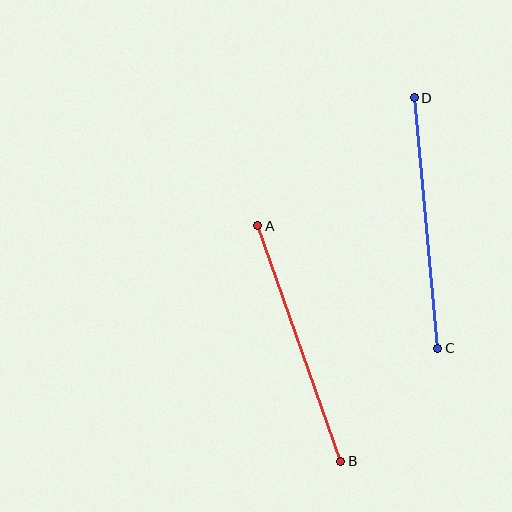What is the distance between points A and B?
The distance is approximately 250 pixels.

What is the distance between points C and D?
The distance is approximately 251 pixels.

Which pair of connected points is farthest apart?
Points C and D are farthest apart.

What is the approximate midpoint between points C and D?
The midpoint is at approximately (426, 223) pixels.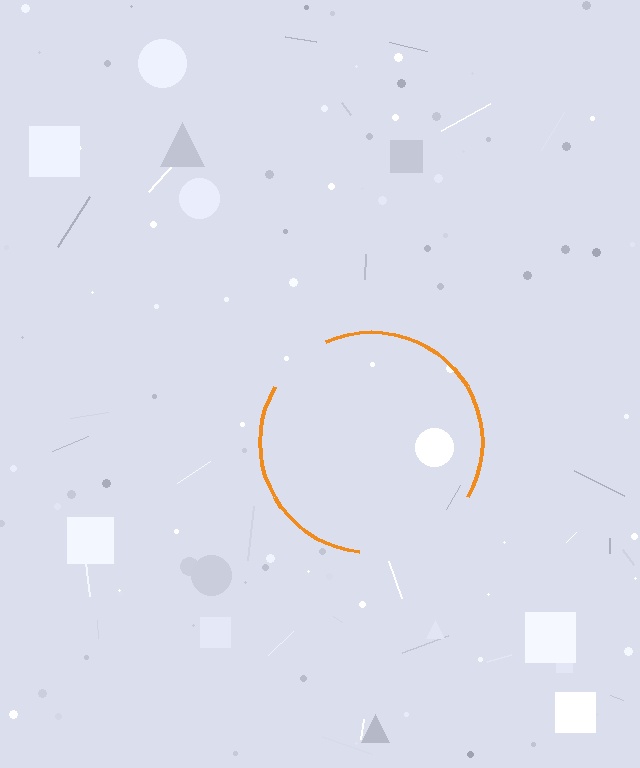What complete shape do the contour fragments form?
The contour fragments form a circle.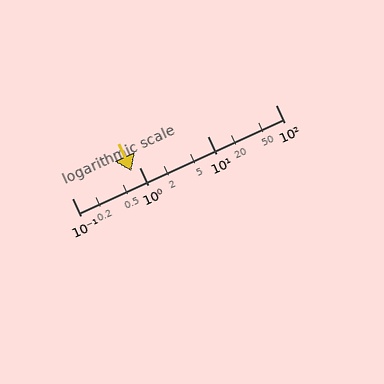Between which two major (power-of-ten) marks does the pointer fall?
The pointer is between 0.1 and 1.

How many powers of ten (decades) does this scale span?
The scale spans 3 decades, from 0.1 to 100.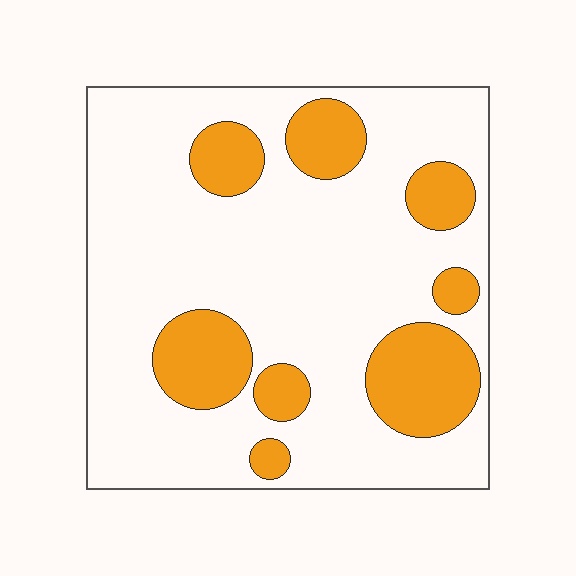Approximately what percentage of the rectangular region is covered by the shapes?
Approximately 25%.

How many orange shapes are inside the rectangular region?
8.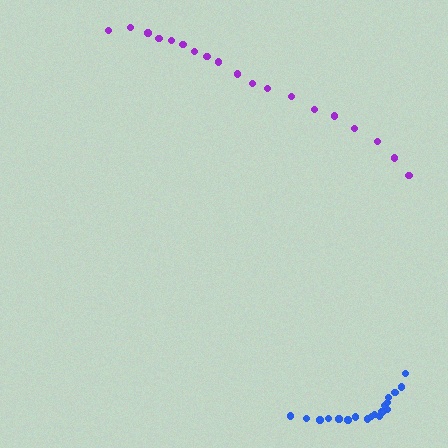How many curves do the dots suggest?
There are 2 distinct paths.